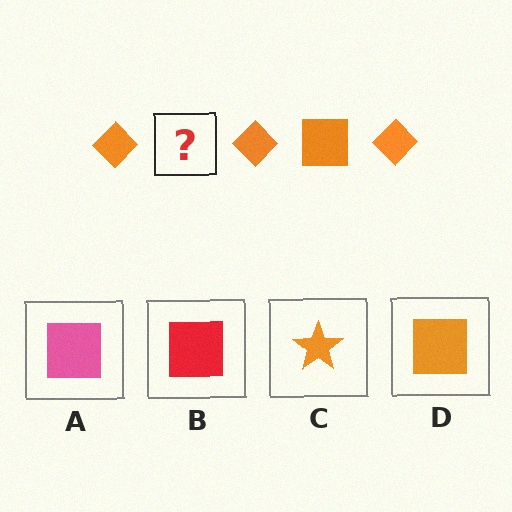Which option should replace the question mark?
Option D.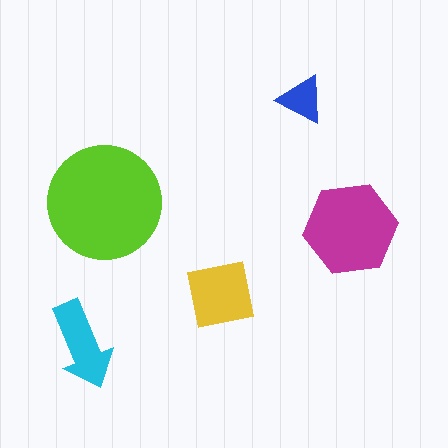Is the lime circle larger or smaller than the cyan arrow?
Larger.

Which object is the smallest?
The blue triangle.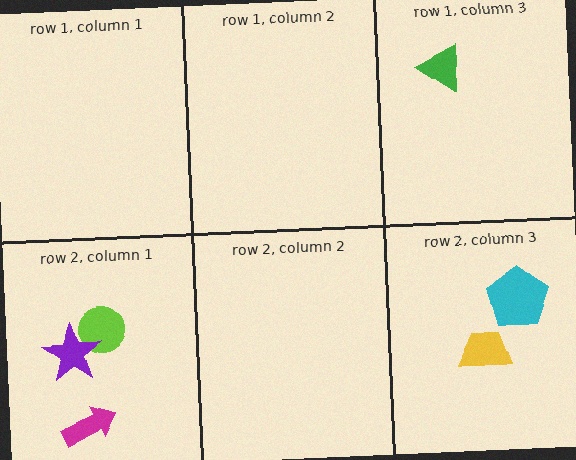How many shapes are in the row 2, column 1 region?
3.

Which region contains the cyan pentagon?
The row 2, column 3 region.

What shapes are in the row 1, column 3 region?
The green triangle.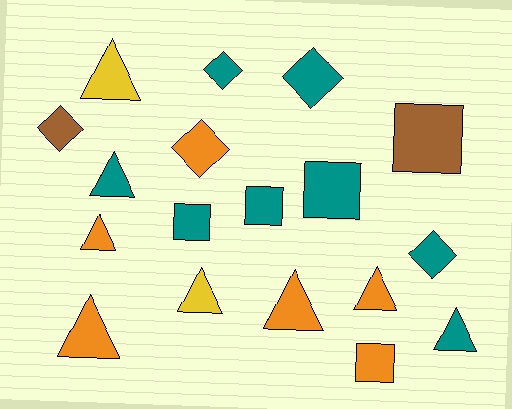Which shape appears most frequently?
Triangle, with 8 objects.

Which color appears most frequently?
Teal, with 8 objects.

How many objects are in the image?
There are 18 objects.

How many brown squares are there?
There is 1 brown square.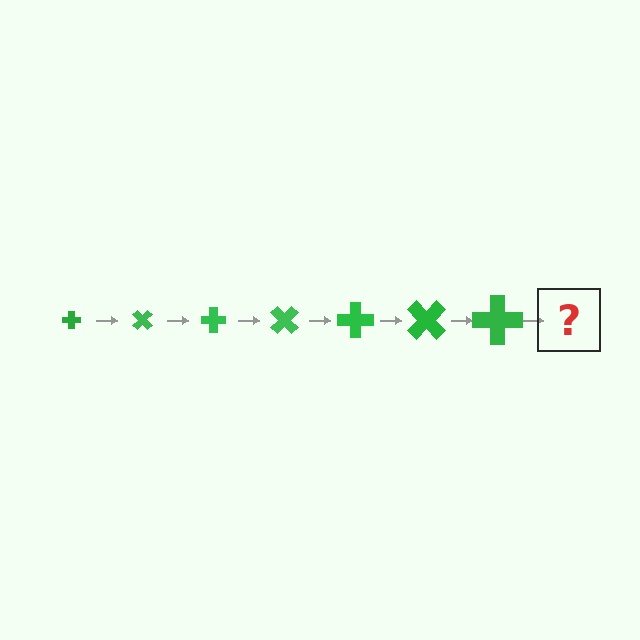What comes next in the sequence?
The next element should be a cross, larger than the previous one and rotated 315 degrees from the start.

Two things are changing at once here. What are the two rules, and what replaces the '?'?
The two rules are that the cross grows larger each step and it rotates 45 degrees each step. The '?' should be a cross, larger than the previous one and rotated 315 degrees from the start.